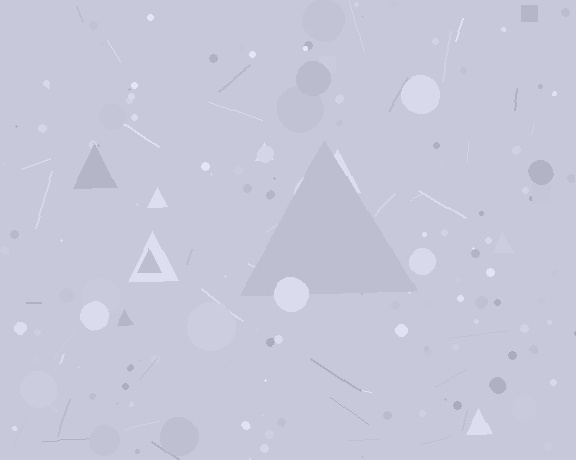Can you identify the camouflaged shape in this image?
The camouflaged shape is a triangle.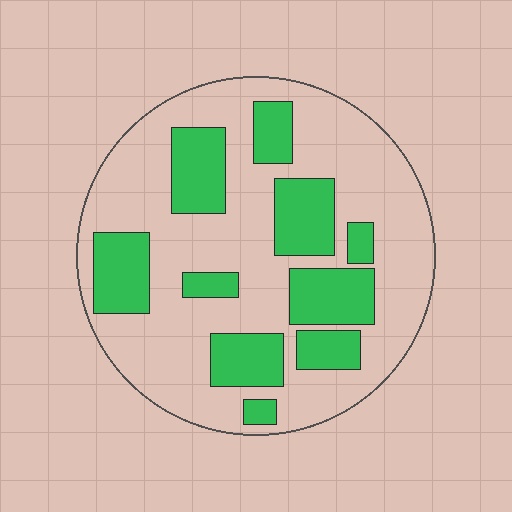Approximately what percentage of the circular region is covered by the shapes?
Approximately 30%.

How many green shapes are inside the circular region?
10.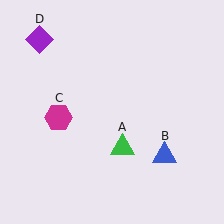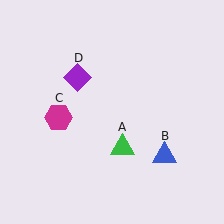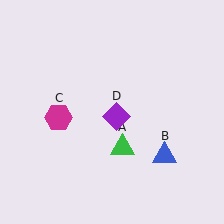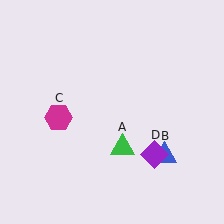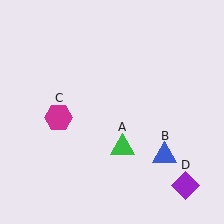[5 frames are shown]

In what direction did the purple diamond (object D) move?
The purple diamond (object D) moved down and to the right.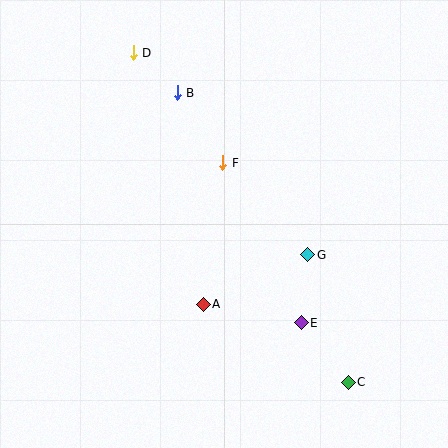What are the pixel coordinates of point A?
Point A is at (203, 304).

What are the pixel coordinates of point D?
Point D is at (133, 53).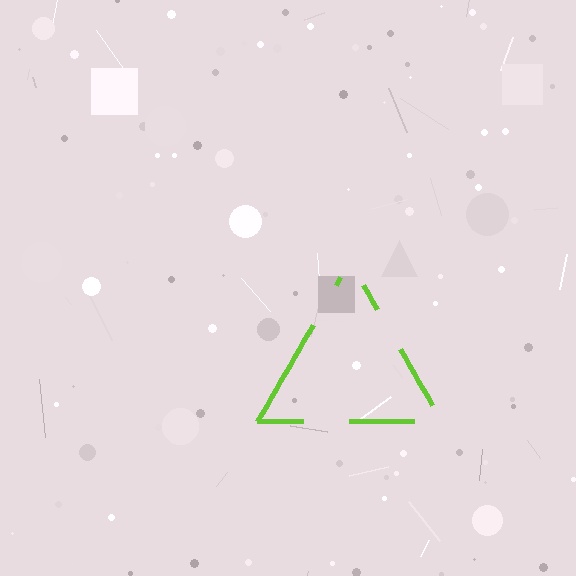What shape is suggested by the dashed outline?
The dashed outline suggests a triangle.